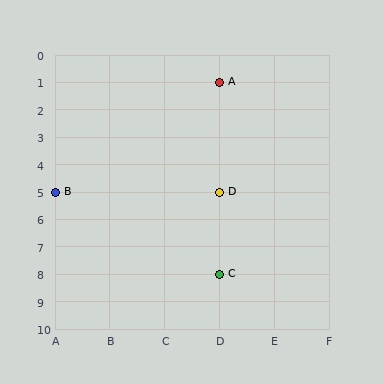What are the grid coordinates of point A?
Point A is at grid coordinates (D, 1).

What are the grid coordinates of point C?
Point C is at grid coordinates (D, 8).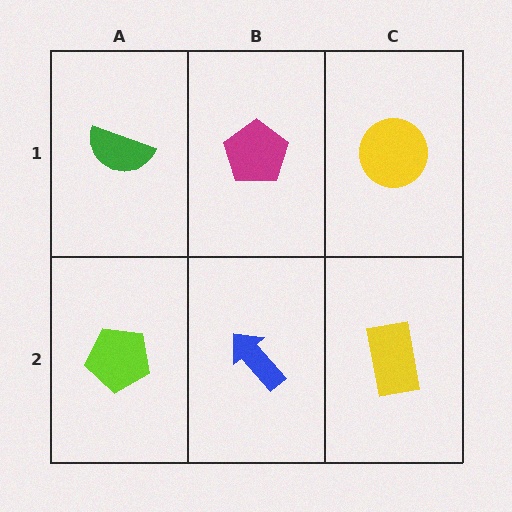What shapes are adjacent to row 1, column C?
A yellow rectangle (row 2, column C), a magenta pentagon (row 1, column B).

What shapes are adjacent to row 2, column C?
A yellow circle (row 1, column C), a blue arrow (row 2, column B).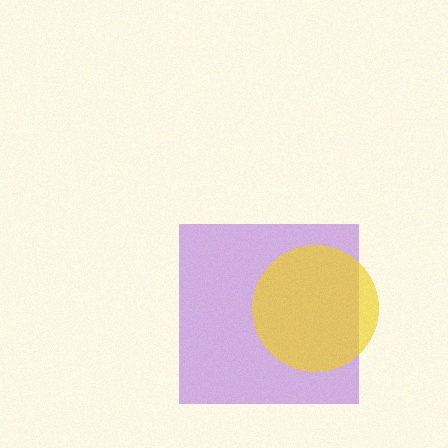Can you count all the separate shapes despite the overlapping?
Yes, there are 2 separate shapes.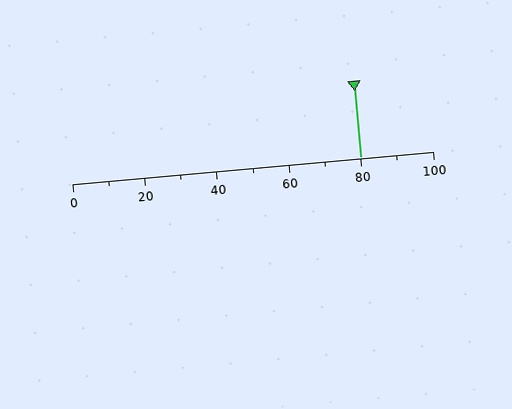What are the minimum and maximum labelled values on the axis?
The axis runs from 0 to 100.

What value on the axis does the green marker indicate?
The marker indicates approximately 80.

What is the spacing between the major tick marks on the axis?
The major ticks are spaced 20 apart.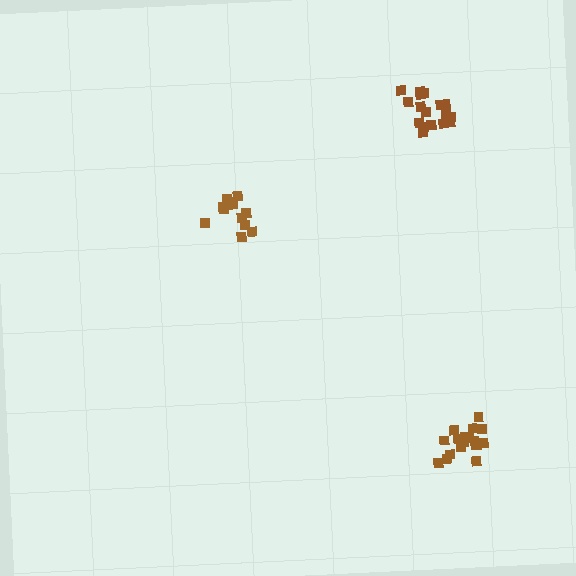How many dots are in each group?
Group 1: 18 dots, Group 2: 12 dots, Group 3: 18 dots (48 total).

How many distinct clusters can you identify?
There are 3 distinct clusters.